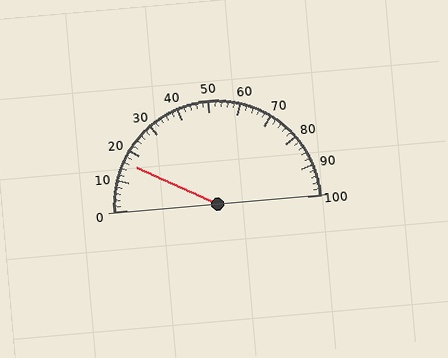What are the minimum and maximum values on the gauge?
The gauge ranges from 0 to 100.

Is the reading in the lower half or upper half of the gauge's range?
The reading is in the lower half of the range (0 to 100).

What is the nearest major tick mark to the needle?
The nearest major tick mark is 20.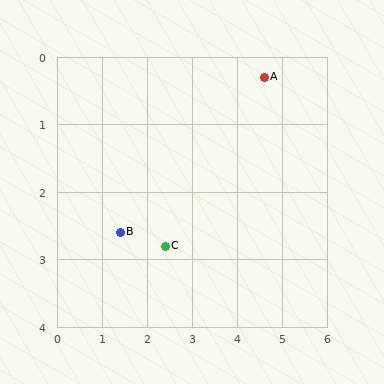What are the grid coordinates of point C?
Point C is at approximately (2.4, 2.8).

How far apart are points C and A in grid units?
Points C and A are about 3.3 grid units apart.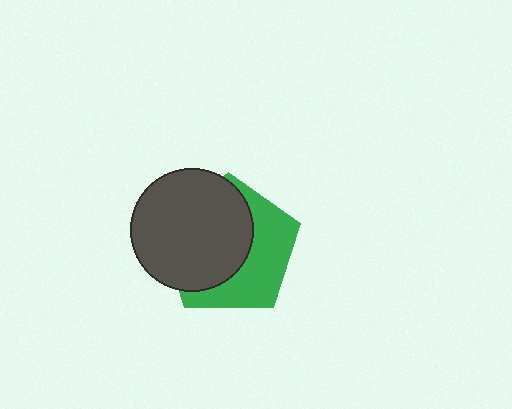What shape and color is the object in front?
The object in front is a dark gray circle.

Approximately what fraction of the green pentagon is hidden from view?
Roughly 56% of the green pentagon is hidden behind the dark gray circle.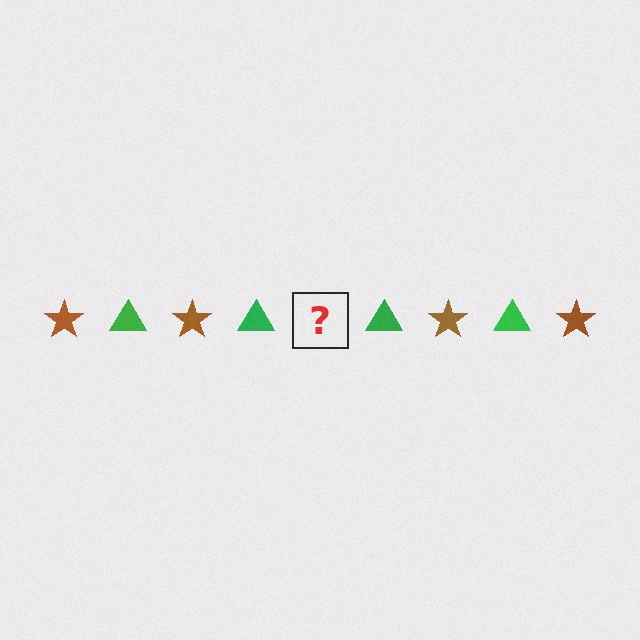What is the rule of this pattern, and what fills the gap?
The rule is that the pattern alternates between brown star and green triangle. The gap should be filled with a brown star.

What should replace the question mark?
The question mark should be replaced with a brown star.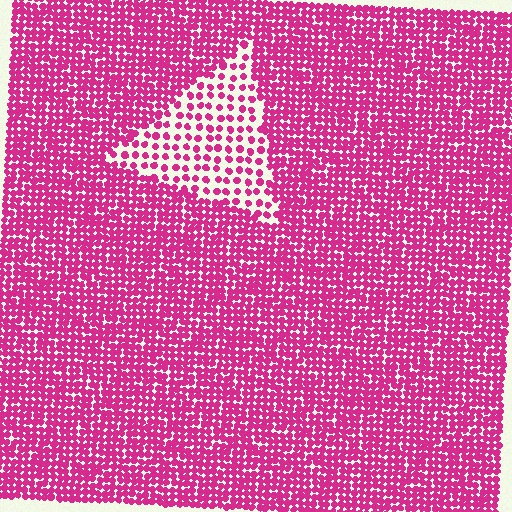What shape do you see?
I see a triangle.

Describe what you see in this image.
The image contains small magenta elements arranged at two different densities. A triangle-shaped region is visible where the elements are less densely packed than the surrounding area.